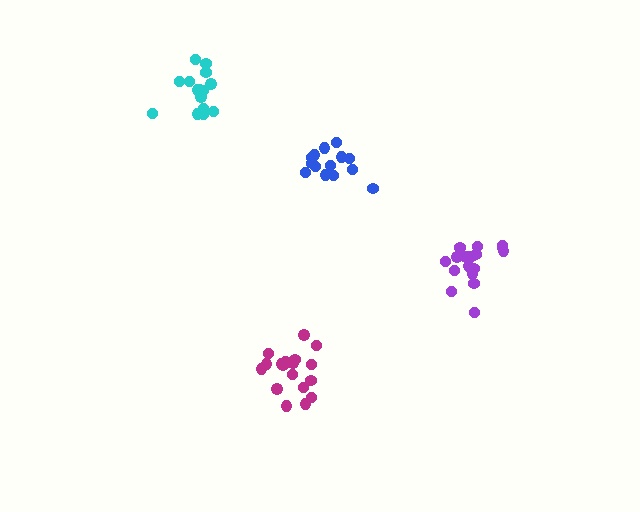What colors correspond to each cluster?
The clusters are colored: blue, magenta, cyan, purple.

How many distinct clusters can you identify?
There are 4 distinct clusters.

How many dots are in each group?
Group 1: 14 dots, Group 2: 19 dots, Group 3: 16 dots, Group 4: 18 dots (67 total).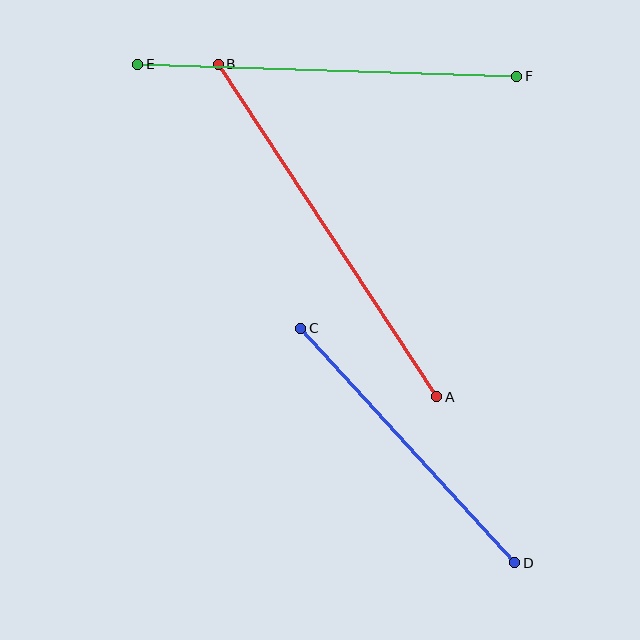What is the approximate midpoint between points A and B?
The midpoint is at approximately (327, 231) pixels.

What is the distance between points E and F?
The distance is approximately 379 pixels.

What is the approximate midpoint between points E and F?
The midpoint is at approximately (327, 70) pixels.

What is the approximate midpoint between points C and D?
The midpoint is at approximately (408, 446) pixels.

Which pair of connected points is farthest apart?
Points A and B are farthest apart.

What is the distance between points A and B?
The distance is approximately 398 pixels.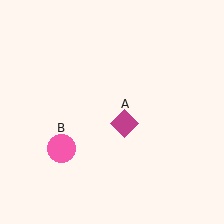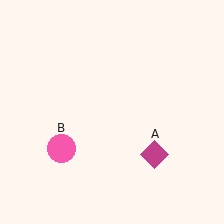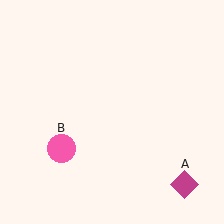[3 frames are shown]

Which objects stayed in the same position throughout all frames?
Pink circle (object B) remained stationary.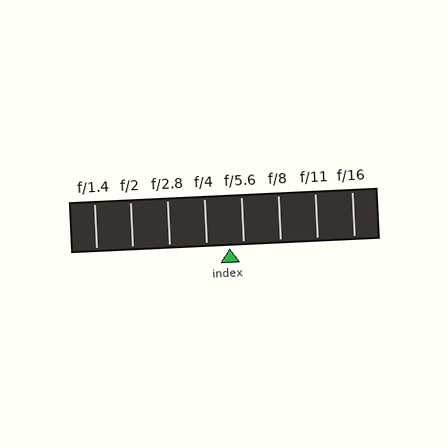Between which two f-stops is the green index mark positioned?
The index mark is between f/4 and f/5.6.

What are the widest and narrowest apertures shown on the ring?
The widest aperture shown is f/1.4 and the narrowest is f/16.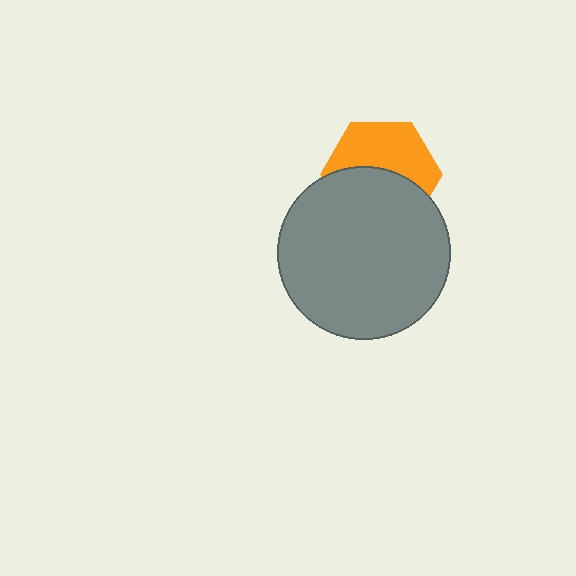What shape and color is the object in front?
The object in front is a gray circle.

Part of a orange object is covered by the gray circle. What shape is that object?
It is a hexagon.